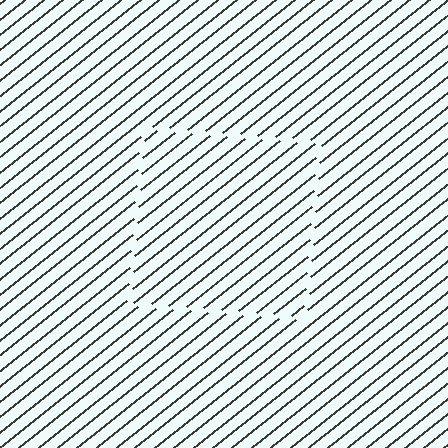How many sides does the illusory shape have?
4 sides — the line-ends trace a square.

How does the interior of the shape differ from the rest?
The interior of the shape contains the same grating, shifted by half a period — the contour is defined by the phase discontinuity where line-ends from the inner and outer gratings abut.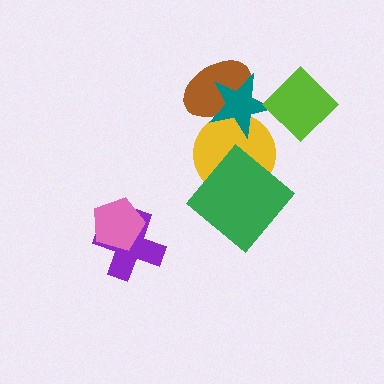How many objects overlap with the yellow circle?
3 objects overlap with the yellow circle.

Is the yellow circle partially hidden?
Yes, it is partially covered by another shape.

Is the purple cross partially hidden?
Yes, it is partially covered by another shape.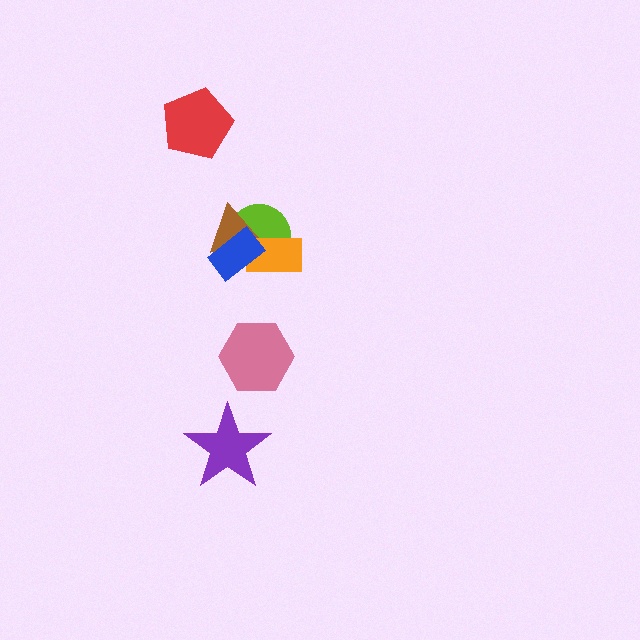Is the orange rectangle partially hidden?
Yes, it is partially covered by another shape.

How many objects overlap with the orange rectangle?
3 objects overlap with the orange rectangle.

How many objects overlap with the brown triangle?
3 objects overlap with the brown triangle.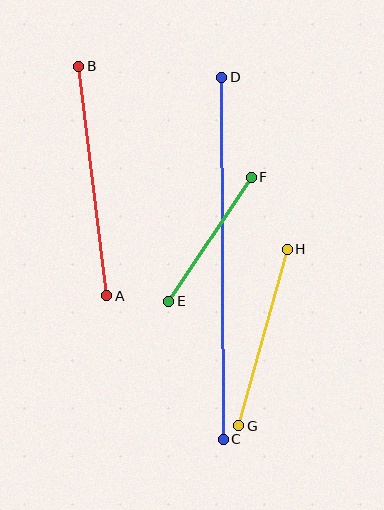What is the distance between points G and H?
The distance is approximately 183 pixels.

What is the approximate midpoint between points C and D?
The midpoint is at approximately (222, 258) pixels.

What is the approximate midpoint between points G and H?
The midpoint is at approximately (263, 337) pixels.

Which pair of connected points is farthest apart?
Points C and D are farthest apart.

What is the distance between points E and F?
The distance is approximately 149 pixels.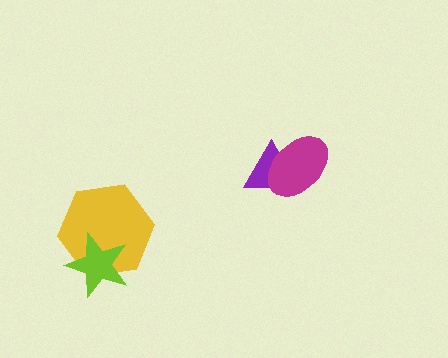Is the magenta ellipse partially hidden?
No, no other shape covers it.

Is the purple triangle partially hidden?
Yes, it is partially covered by another shape.